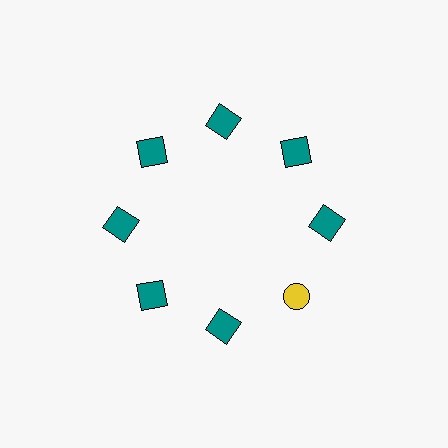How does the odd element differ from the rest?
It differs in both color (yellow instead of teal) and shape (circle instead of square).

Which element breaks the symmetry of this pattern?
The yellow circle at roughly the 4 o'clock position breaks the symmetry. All other shapes are teal squares.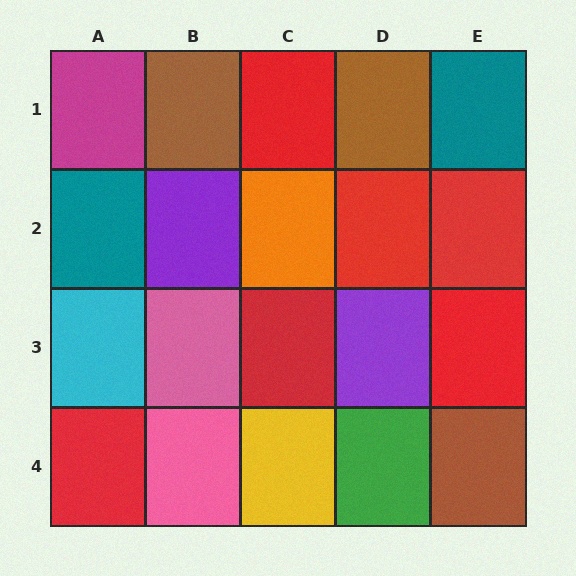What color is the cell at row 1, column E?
Teal.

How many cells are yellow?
1 cell is yellow.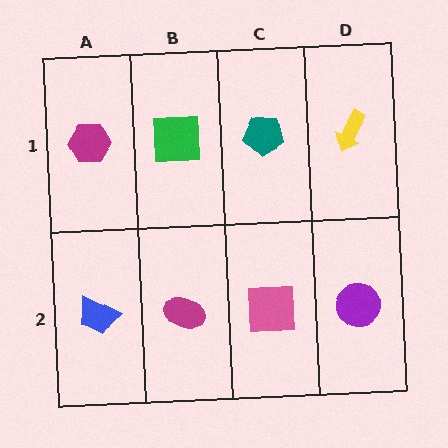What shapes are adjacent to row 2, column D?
A yellow arrow (row 1, column D), a pink square (row 2, column C).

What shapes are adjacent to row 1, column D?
A purple circle (row 2, column D), a teal pentagon (row 1, column C).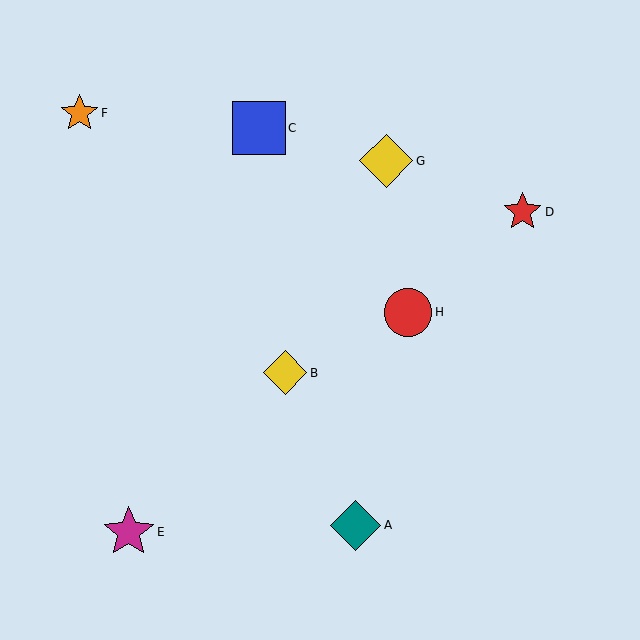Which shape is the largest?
The yellow diamond (labeled G) is the largest.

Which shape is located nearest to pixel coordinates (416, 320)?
The red circle (labeled H) at (408, 312) is nearest to that location.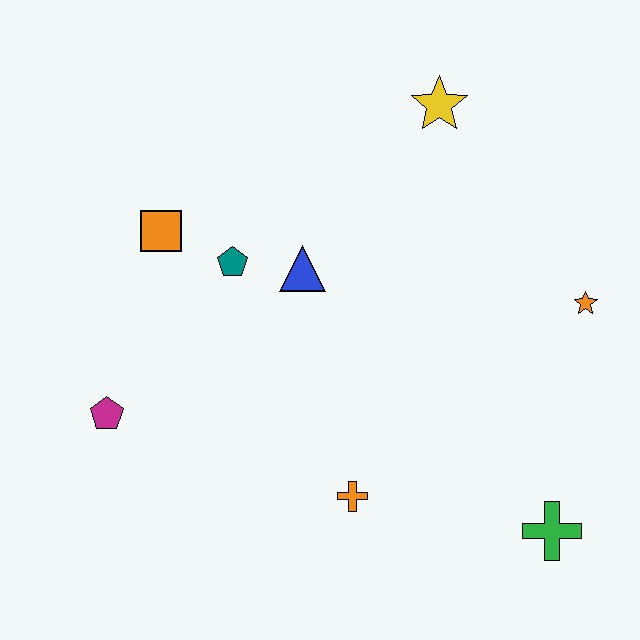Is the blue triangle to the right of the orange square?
Yes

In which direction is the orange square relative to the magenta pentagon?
The orange square is above the magenta pentagon.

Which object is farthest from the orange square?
The green cross is farthest from the orange square.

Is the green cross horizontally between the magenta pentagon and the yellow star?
No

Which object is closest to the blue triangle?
The teal pentagon is closest to the blue triangle.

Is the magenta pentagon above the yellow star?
No